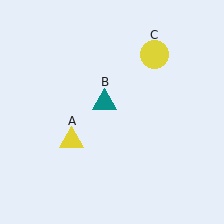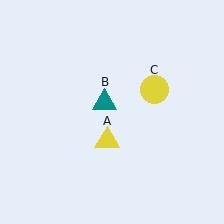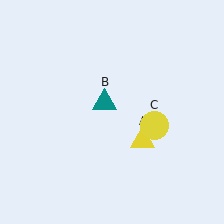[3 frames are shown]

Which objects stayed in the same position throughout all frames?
Teal triangle (object B) remained stationary.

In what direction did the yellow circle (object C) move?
The yellow circle (object C) moved down.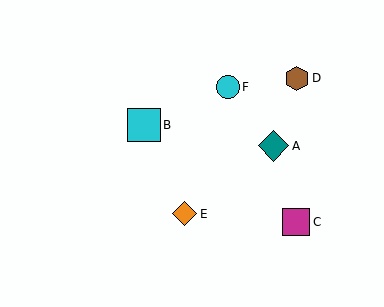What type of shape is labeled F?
Shape F is a cyan circle.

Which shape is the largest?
The cyan square (labeled B) is the largest.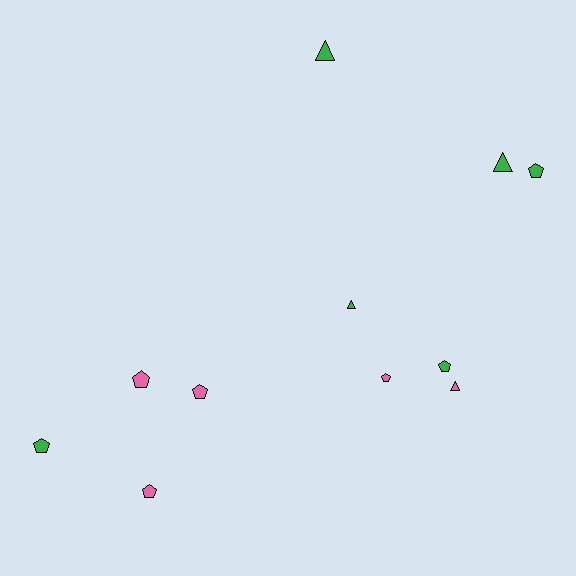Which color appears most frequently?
Green, with 6 objects.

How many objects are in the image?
There are 11 objects.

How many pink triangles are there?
There is 1 pink triangle.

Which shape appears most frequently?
Pentagon, with 7 objects.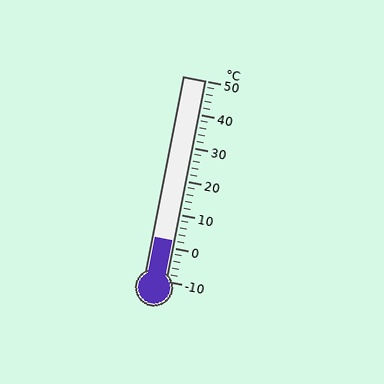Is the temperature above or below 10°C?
The temperature is below 10°C.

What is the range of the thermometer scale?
The thermometer scale ranges from -10°C to 50°C.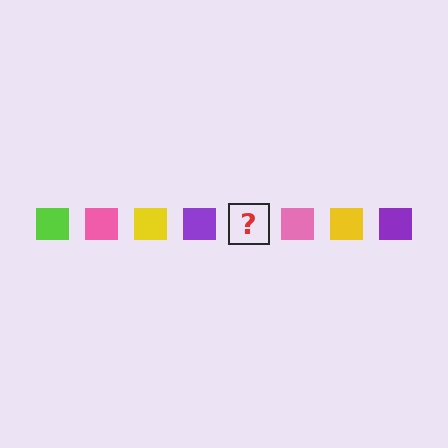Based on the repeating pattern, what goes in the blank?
The blank should be a lime square.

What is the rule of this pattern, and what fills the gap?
The rule is that the pattern cycles through lime, pink, yellow, purple squares. The gap should be filled with a lime square.